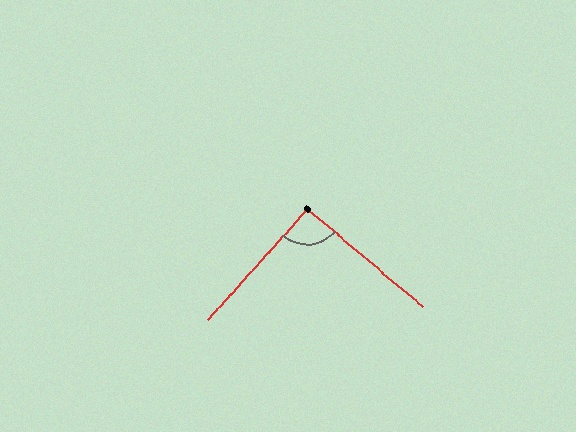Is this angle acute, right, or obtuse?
It is approximately a right angle.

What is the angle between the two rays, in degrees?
Approximately 92 degrees.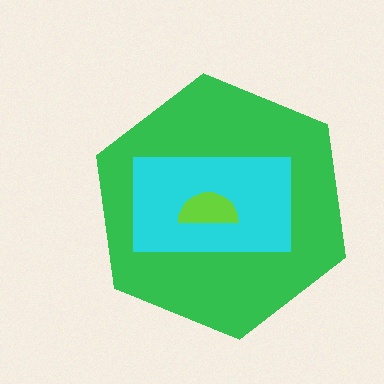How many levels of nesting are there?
3.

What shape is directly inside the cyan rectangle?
The lime semicircle.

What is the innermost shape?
The lime semicircle.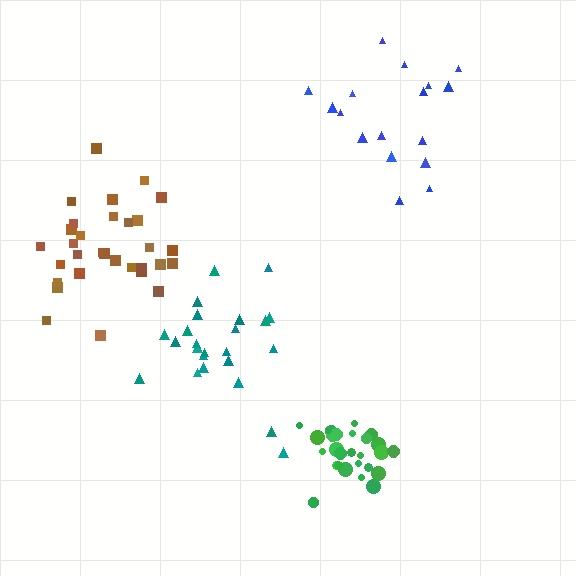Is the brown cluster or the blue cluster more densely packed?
Brown.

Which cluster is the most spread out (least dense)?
Blue.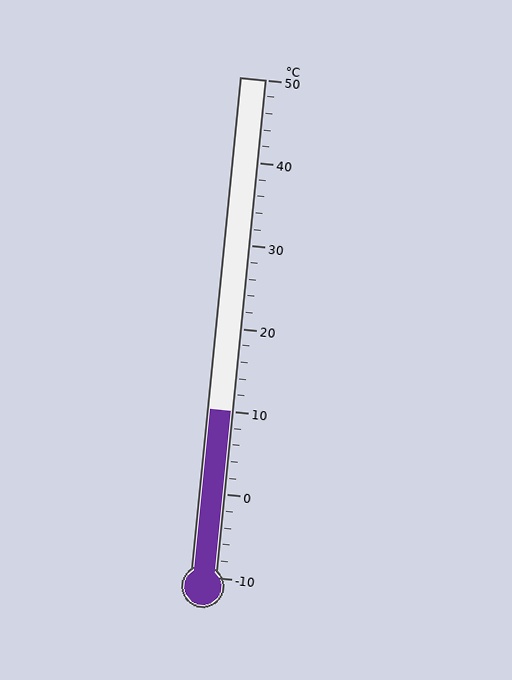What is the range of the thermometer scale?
The thermometer scale ranges from -10°C to 50°C.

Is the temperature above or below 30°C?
The temperature is below 30°C.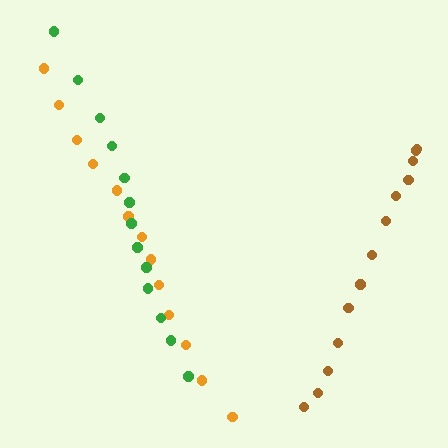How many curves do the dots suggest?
There are 3 distinct paths.